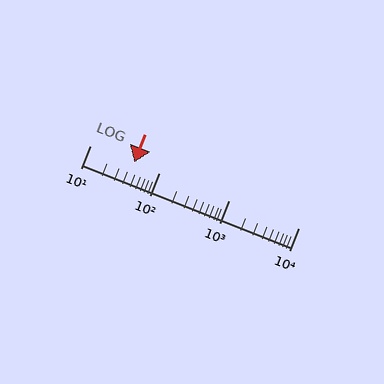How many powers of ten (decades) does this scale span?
The scale spans 3 decades, from 10 to 10000.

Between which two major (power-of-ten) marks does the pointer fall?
The pointer is between 10 and 100.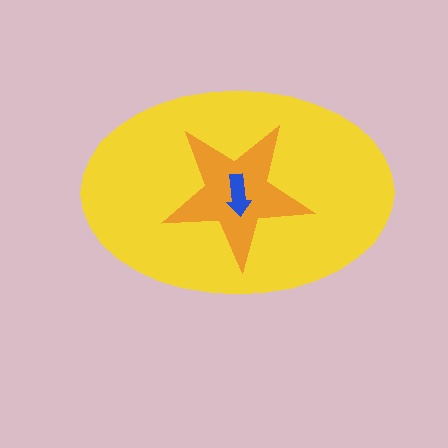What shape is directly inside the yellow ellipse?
The orange star.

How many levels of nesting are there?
3.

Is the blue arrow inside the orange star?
Yes.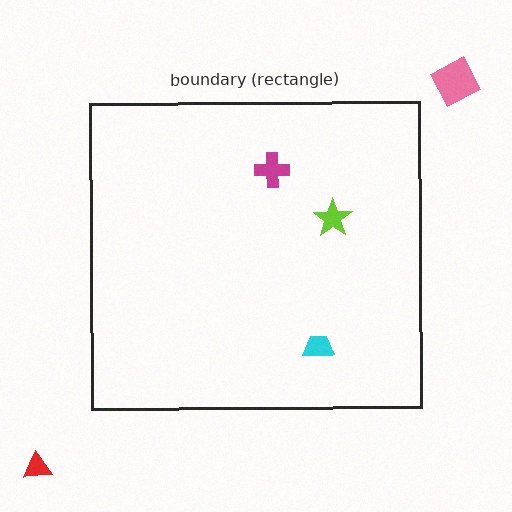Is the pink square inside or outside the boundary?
Outside.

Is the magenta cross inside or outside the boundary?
Inside.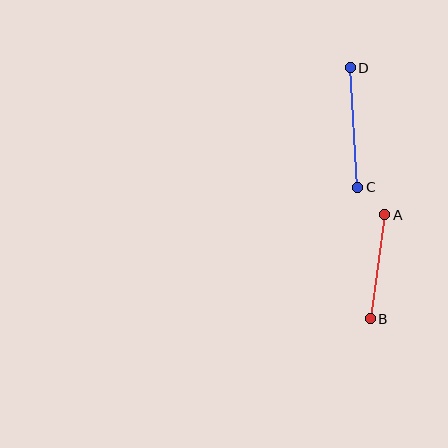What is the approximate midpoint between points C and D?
The midpoint is at approximately (354, 127) pixels.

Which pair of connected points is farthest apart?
Points C and D are farthest apart.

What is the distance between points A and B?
The distance is approximately 105 pixels.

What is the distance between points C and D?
The distance is approximately 119 pixels.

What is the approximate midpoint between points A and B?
The midpoint is at approximately (377, 267) pixels.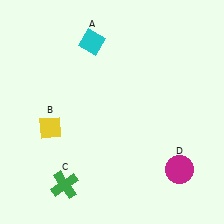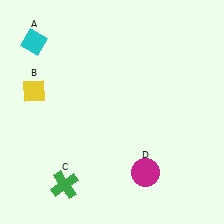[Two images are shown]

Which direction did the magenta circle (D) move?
The magenta circle (D) moved left.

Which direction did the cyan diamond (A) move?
The cyan diamond (A) moved left.